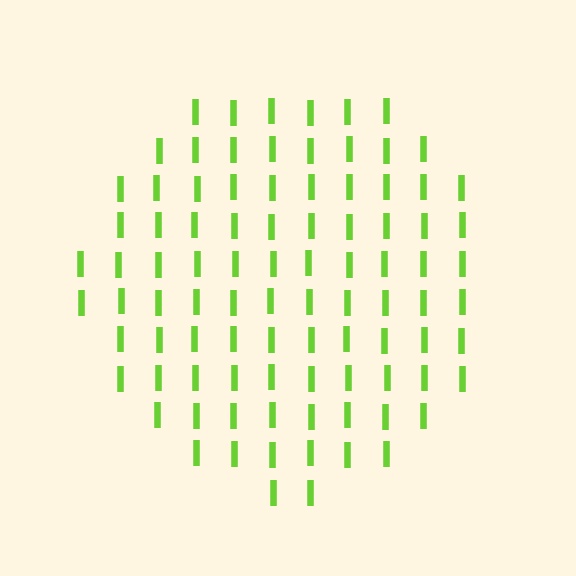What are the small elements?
The small elements are letter I's.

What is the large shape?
The large shape is a circle.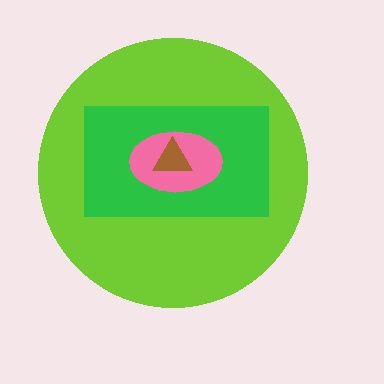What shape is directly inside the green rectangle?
The pink ellipse.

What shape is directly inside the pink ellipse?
The brown triangle.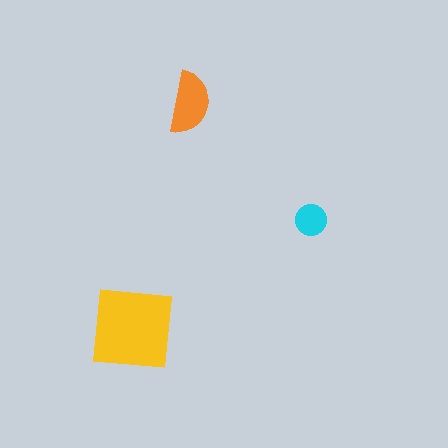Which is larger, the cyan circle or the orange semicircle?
The orange semicircle.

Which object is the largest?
The yellow square.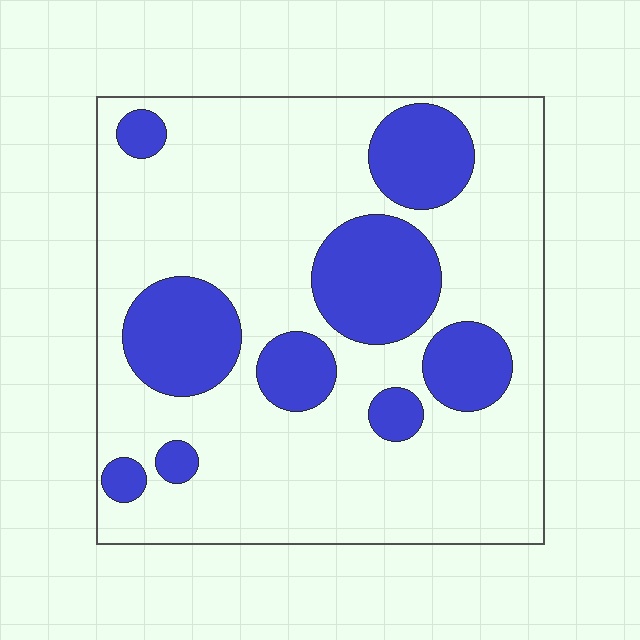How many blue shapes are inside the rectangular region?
9.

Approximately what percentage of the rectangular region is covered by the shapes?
Approximately 25%.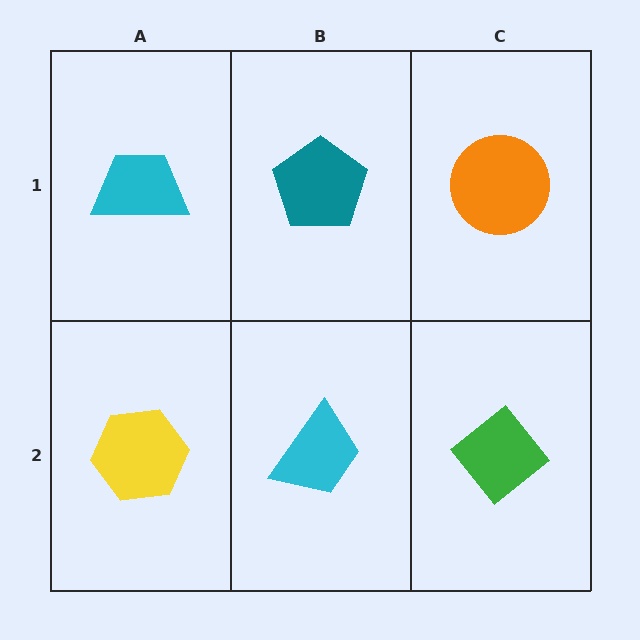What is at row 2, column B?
A cyan trapezoid.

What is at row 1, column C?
An orange circle.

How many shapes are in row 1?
3 shapes.